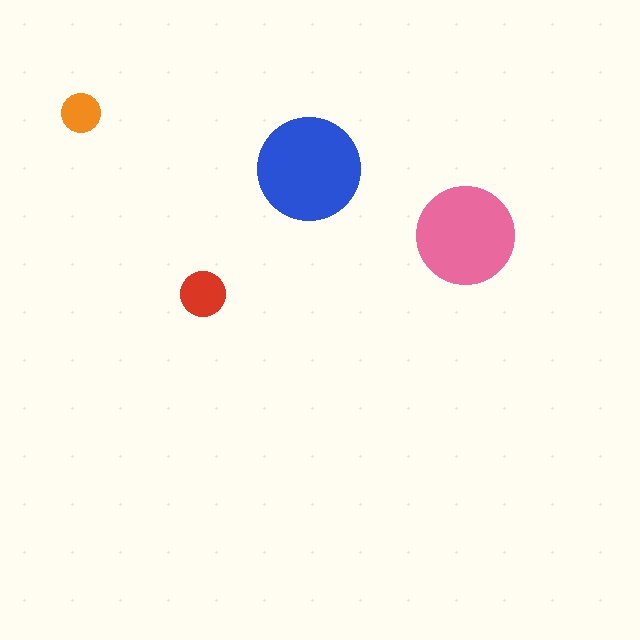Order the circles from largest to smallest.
the blue one, the pink one, the red one, the orange one.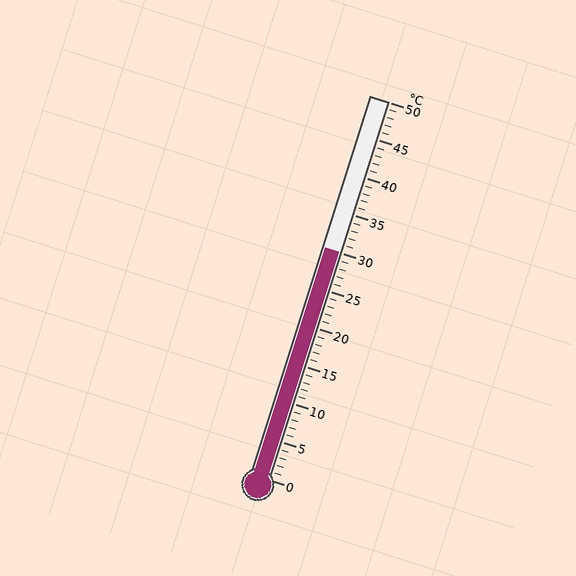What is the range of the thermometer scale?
The thermometer scale ranges from 0°C to 50°C.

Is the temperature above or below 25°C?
The temperature is above 25°C.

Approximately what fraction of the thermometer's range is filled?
The thermometer is filled to approximately 60% of its range.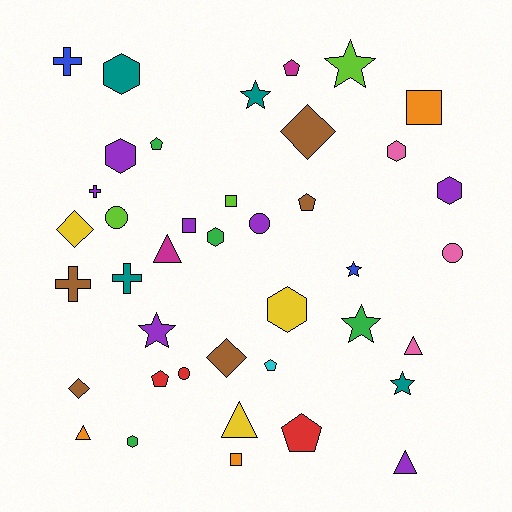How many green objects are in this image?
There are 4 green objects.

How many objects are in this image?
There are 40 objects.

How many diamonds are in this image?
There are 4 diamonds.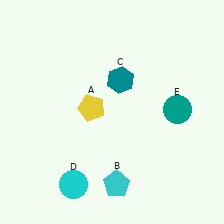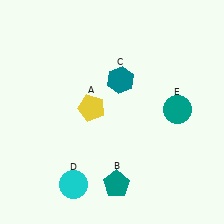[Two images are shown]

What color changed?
The pentagon (B) changed from cyan in Image 1 to teal in Image 2.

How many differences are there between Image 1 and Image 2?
There is 1 difference between the two images.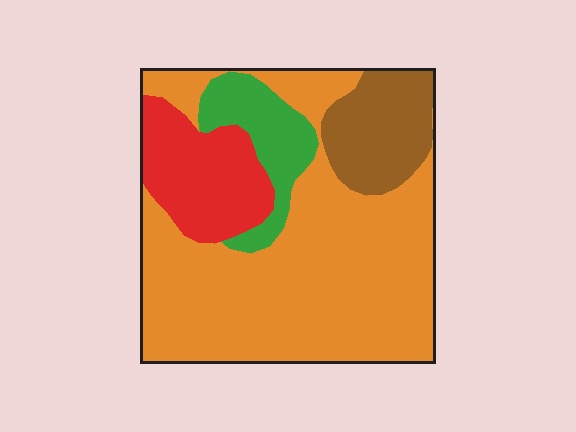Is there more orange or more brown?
Orange.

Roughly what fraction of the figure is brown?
Brown takes up less than a sixth of the figure.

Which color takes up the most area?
Orange, at roughly 60%.